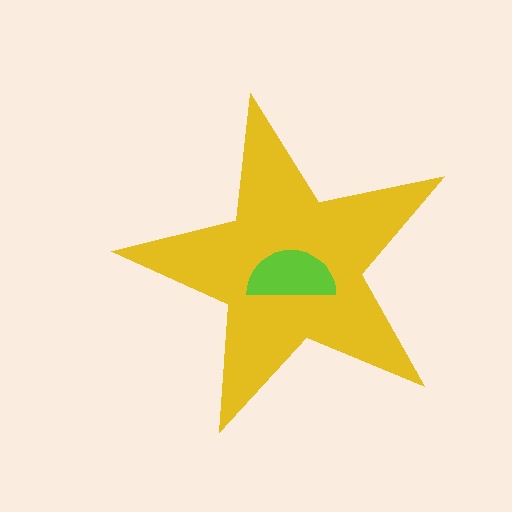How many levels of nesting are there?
2.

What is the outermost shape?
The yellow star.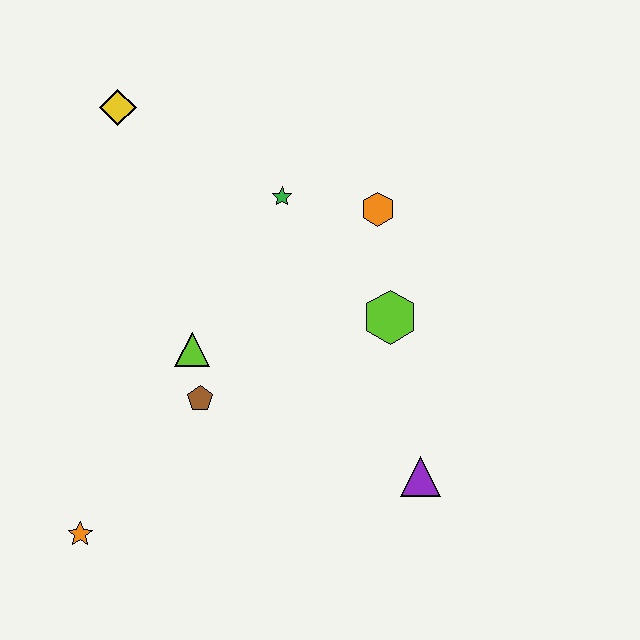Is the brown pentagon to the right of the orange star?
Yes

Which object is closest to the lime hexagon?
The orange hexagon is closest to the lime hexagon.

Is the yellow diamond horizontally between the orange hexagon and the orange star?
Yes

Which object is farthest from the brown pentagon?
The yellow diamond is farthest from the brown pentagon.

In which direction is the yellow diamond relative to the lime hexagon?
The yellow diamond is to the left of the lime hexagon.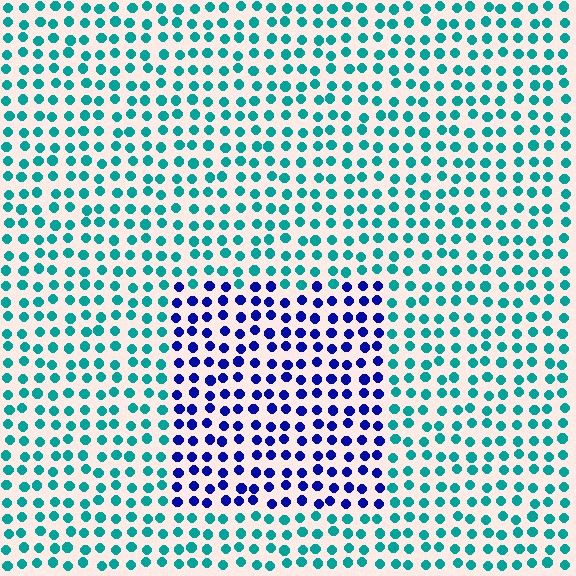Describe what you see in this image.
The image is filled with small teal elements in a uniform arrangement. A rectangle-shaped region is visible where the elements are tinted to a slightly different hue, forming a subtle color boundary.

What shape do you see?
I see a rectangle.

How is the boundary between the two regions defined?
The boundary is defined purely by a slight shift in hue (about 60 degrees). Spacing, size, and orientation are identical on both sides.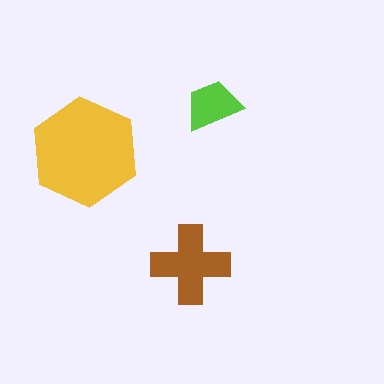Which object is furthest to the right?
The lime trapezoid is rightmost.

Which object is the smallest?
The lime trapezoid.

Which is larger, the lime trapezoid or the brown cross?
The brown cross.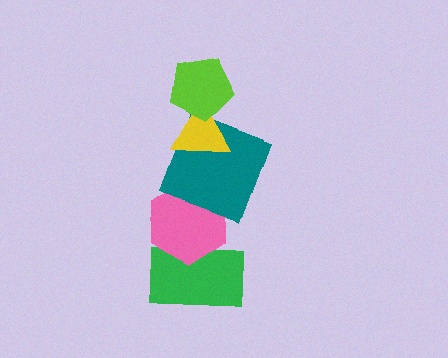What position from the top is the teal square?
The teal square is 3rd from the top.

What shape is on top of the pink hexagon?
The teal square is on top of the pink hexagon.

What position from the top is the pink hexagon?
The pink hexagon is 4th from the top.